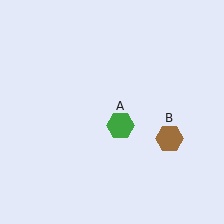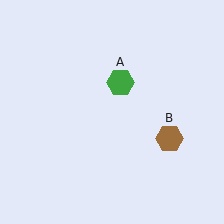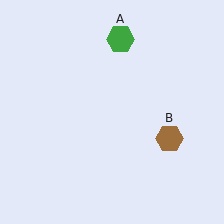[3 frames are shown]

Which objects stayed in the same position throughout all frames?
Brown hexagon (object B) remained stationary.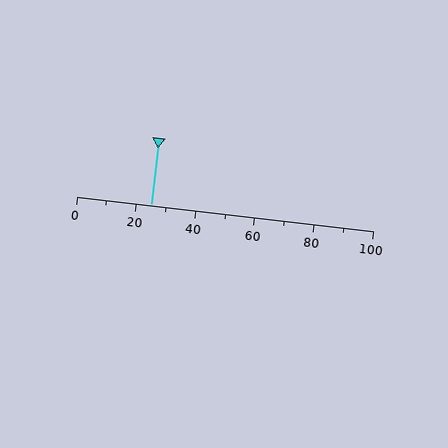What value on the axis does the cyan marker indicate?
The marker indicates approximately 25.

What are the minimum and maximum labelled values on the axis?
The axis runs from 0 to 100.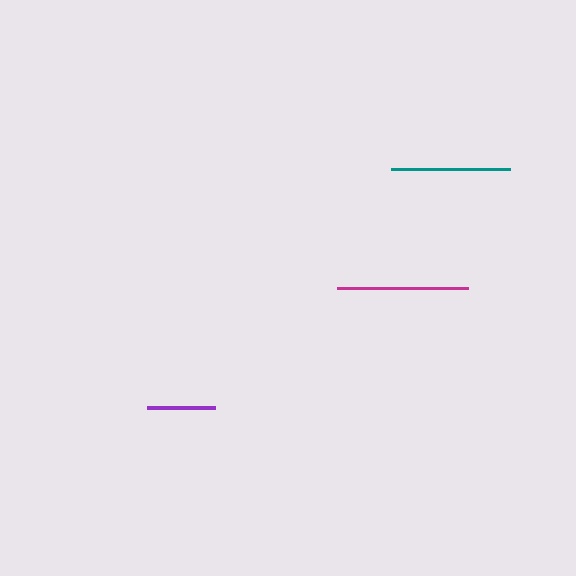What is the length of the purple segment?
The purple segment is approximately 67 pixels long.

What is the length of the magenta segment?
The magenta segment is approximately 131 pixels long.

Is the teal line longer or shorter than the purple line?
The teal line is longer than the purple line.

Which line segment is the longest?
The magenta line is the longest at approximately 131 pixels.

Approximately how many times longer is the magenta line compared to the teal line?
The magenta line is approximately 1.1 times the length of the teal line.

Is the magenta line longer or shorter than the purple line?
The magenta line is longer than the purple line.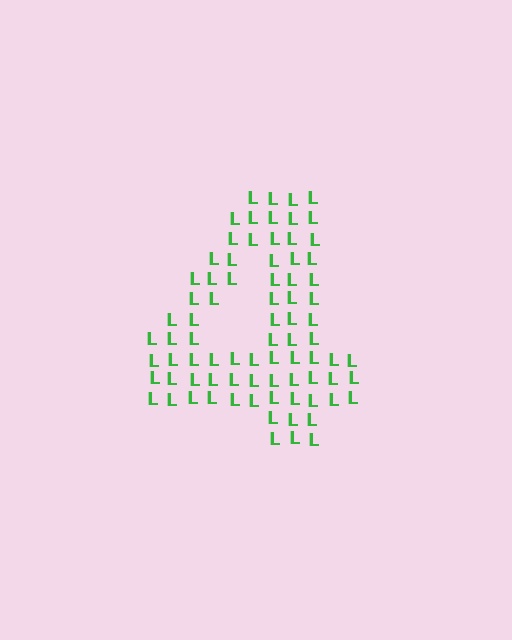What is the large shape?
The large shape is the digit 4.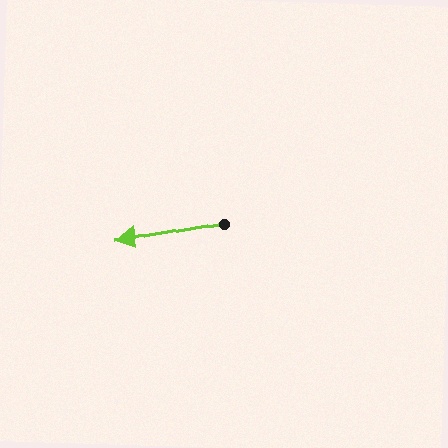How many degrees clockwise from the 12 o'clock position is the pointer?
Approximately 260 degrees.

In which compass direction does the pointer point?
West.